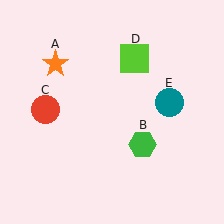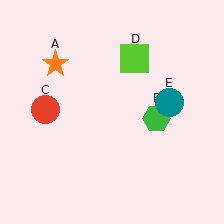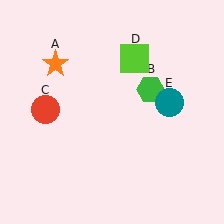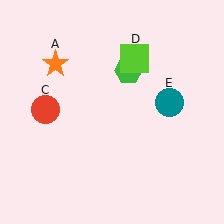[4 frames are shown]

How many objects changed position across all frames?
1 object changed position: green hexagon (object B).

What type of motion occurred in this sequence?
The green hexagon (object B) rotated counterclockwise around the center of the scene.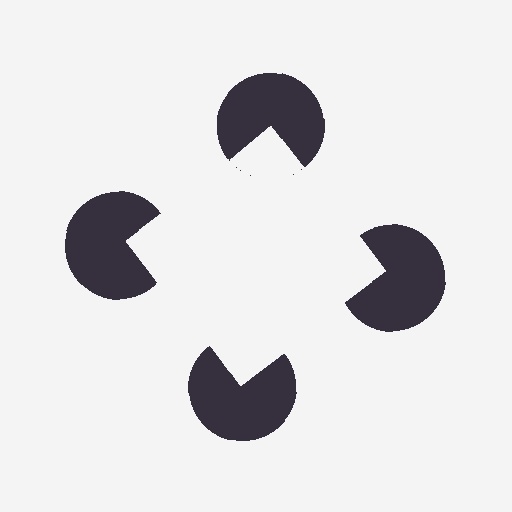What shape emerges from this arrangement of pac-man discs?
An illusory square — its edges are inferred from the aligned wedge cuts in the pac-man discs, not physically drawn.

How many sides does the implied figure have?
4 sides.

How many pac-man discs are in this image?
There are 4 — one at each vertex of the illusory square.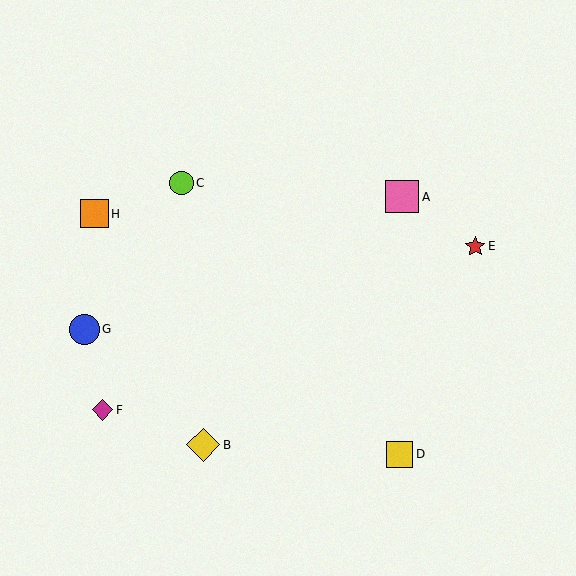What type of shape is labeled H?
Shape H is an orange square.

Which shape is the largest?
The yellow diamond (labeled B) is the largest.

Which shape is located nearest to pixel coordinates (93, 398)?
The magenta diamond (labeled F) at (102, 410) is nearest to that location.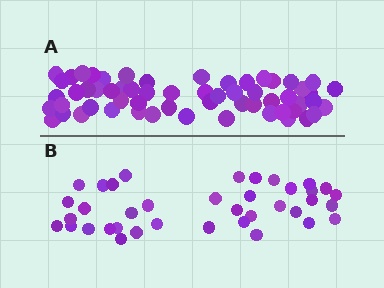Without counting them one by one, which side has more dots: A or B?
Region A (the top region) has more dots.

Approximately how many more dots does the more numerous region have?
Region A has approximately 20 more dots than region B.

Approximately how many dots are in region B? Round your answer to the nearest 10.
About 40 dots. (The exact count is 38, which rounds to 40.)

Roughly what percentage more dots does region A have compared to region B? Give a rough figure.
About 55% more.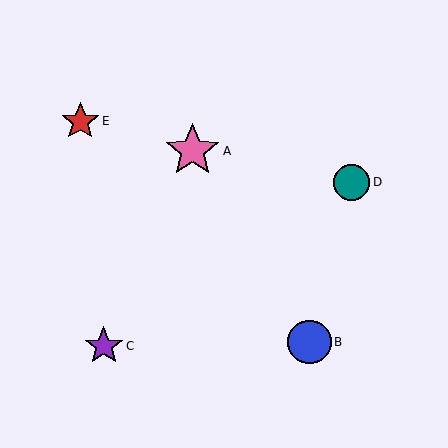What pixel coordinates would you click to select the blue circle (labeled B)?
Click at (310, 342) to select the blue circle B.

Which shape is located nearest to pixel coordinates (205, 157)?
The pink star (labeled A) at (192, 151) is nearest to that location.